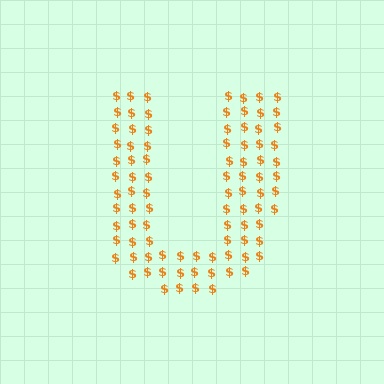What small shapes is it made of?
It is made of small dollar signs.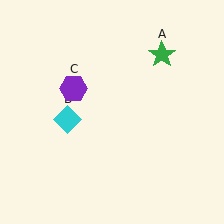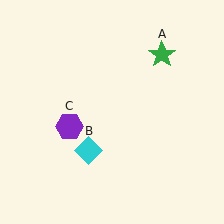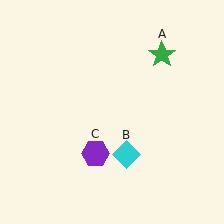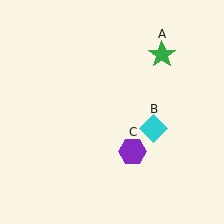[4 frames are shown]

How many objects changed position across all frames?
2 objects changed position: cyan diamond (object B), purple hexagon (object C).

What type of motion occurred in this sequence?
The cyan diamond (object B), purple hexagon (object C) rotated counterclockwise around the center of the scene.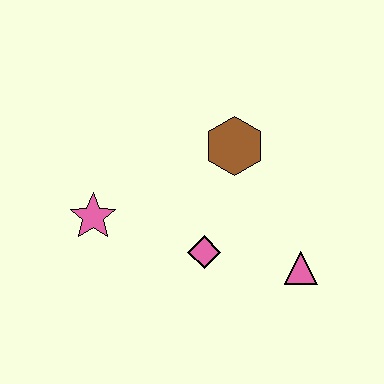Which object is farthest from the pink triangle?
The pink star is farthest from the pink triangle.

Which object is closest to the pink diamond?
The pink triangle is closest to the pink diamond.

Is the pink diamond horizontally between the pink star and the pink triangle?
Yes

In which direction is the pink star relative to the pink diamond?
The pink star is to the left of the pink diamond.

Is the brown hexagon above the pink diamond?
Yes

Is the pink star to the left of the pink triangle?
Yes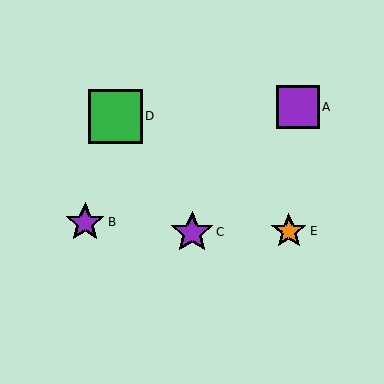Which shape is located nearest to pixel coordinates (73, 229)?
The purple star (labeled B) at (85, 222) is nearest to that location.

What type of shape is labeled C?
Shape C is a purple star.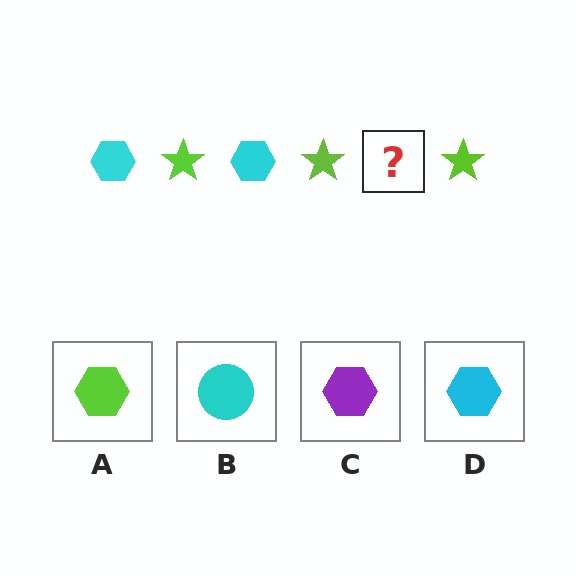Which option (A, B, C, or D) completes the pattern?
D.